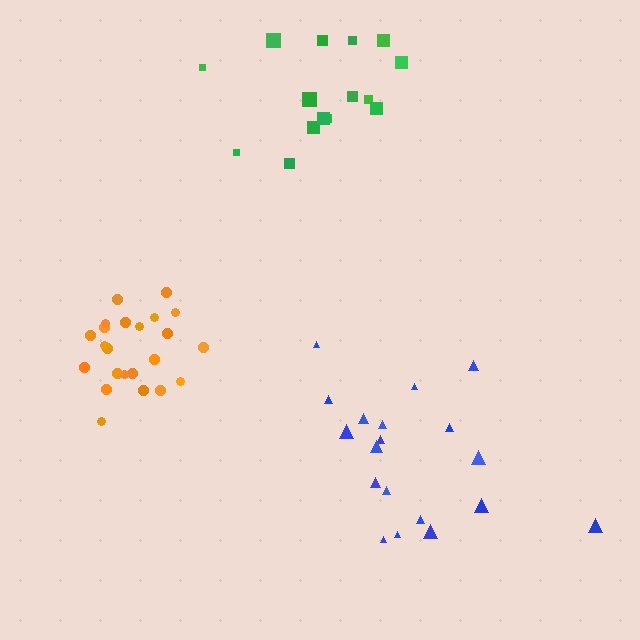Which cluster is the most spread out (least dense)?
Green.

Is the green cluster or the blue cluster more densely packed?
Blue.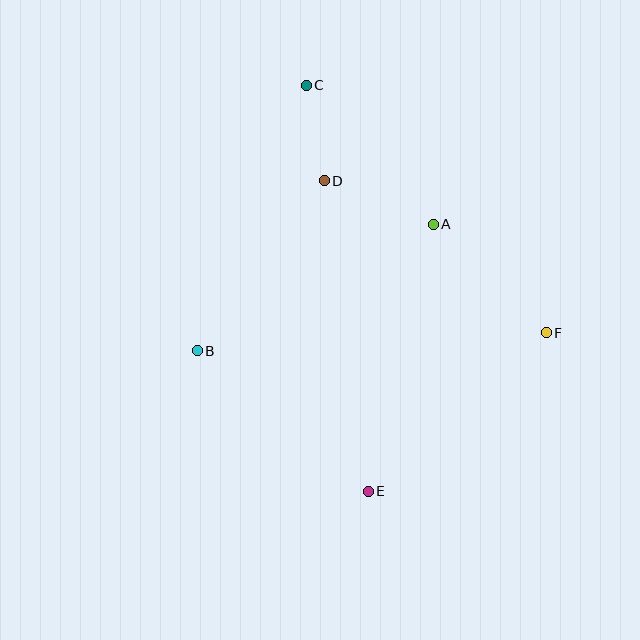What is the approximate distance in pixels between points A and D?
The distance between A and D is approximately 117 pixels.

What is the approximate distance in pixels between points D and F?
The distance between D and F is approximately 269 pixels.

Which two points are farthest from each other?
Points C and E are farthest from each other.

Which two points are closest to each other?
Points C and D are closest to each other.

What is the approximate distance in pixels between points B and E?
The distance between B and E is approximately 222 pixels.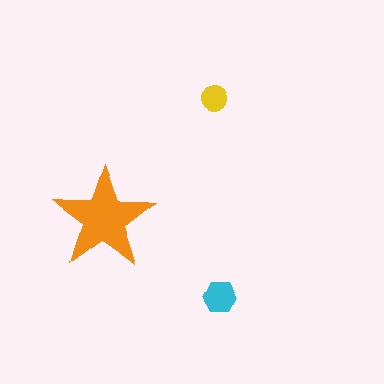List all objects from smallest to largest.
The yellow circle, the cyan hexagon, the orange star.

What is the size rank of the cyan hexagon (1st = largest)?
2nd.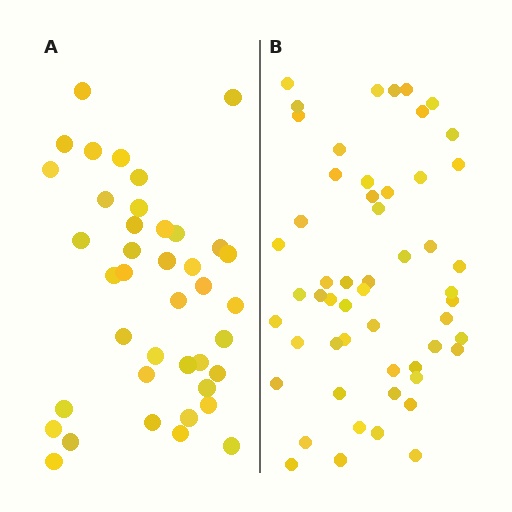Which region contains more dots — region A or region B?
Region B (the right region) has more dots.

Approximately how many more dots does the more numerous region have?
Region B has approximately 15 more dots than region A.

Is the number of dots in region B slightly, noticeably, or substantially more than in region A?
Region B has noticeably more, but not dramatically so. The ratio is roughly 1.4 to 1.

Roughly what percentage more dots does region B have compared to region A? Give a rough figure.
About 35% more.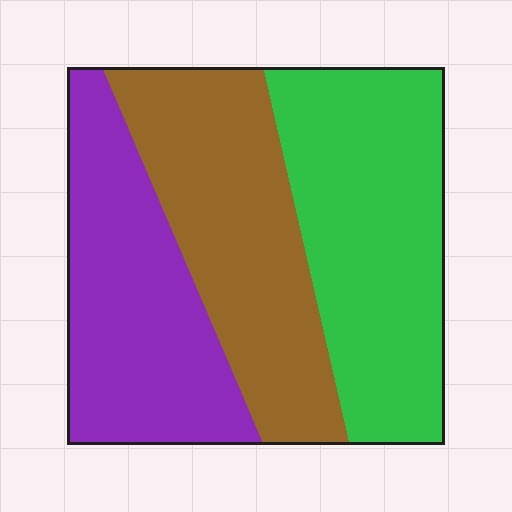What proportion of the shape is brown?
Brown takes up about one third (1/3) of the shape.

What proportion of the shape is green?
Green covers 37% of the shape.